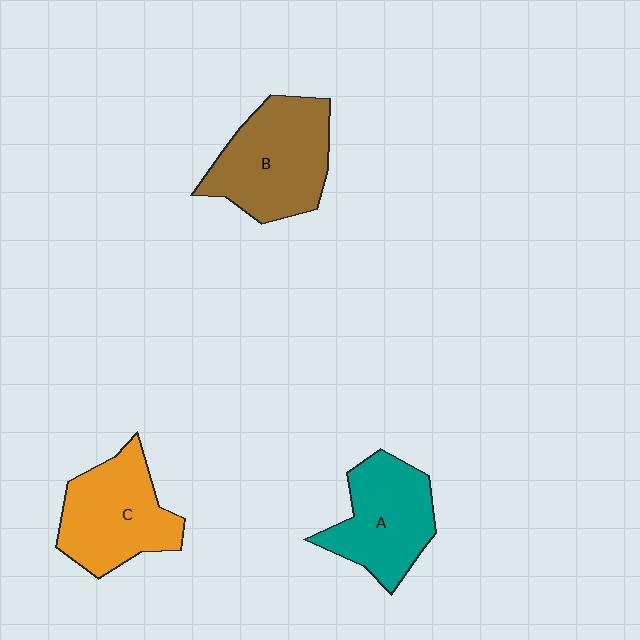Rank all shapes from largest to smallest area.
From largest to smallest: B (brown), C (orange), A (teal).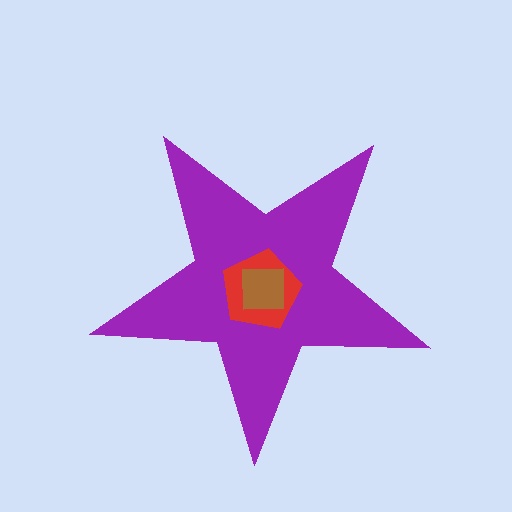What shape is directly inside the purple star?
The red pentagon.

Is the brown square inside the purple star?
Yes.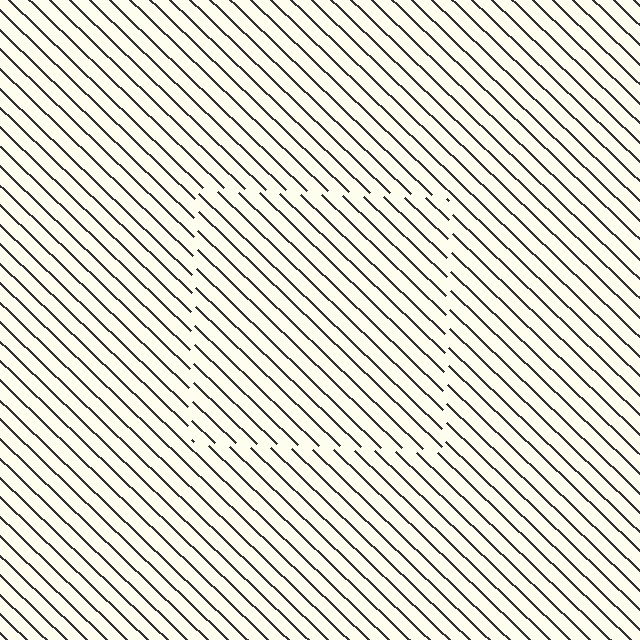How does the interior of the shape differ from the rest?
The interior of the shape contains the same grating, shifted by half a period — the contour is defined by the phase discontinuity where line-ends from the inner and outer gratings abut.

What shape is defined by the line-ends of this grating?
An illusory square. The interior of the shape contains the same grating, shifted by half a period — the contour is defined by the phase discontinuity where line-ends from the inner and outer gratings abut.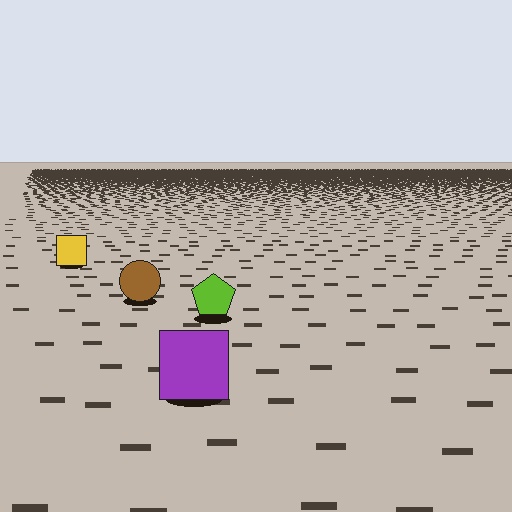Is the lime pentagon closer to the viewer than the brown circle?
Yes. The lime pentagon is closer — you can tell from the texture gradient: the ground texture is coarser near it.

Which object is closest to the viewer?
The purple square is closest. The texture marks near it are larger and more spread out.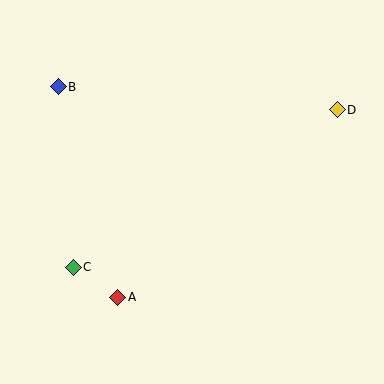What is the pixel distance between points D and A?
The distance between D and A is 289 pixels.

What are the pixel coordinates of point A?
Point A is at (118, 297).